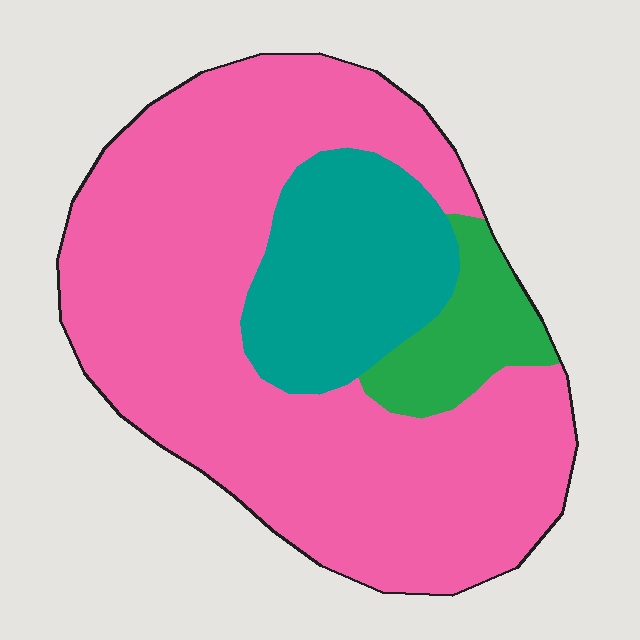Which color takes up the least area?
Green, at roughly 10%.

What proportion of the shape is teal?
Teal covers roughly 20% of the shape.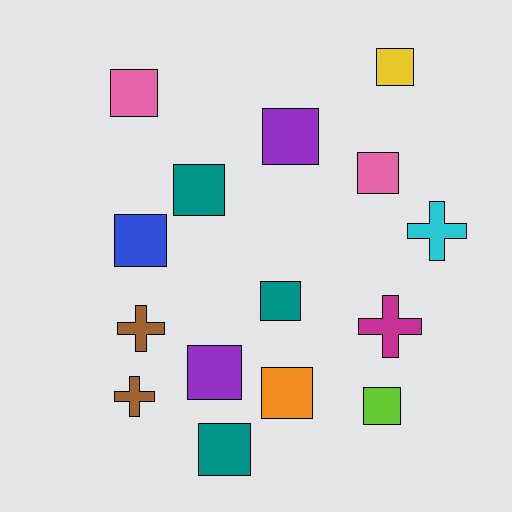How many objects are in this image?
There are 15 objects.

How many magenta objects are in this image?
There is 1 magenta object.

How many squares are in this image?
There are 11 squares.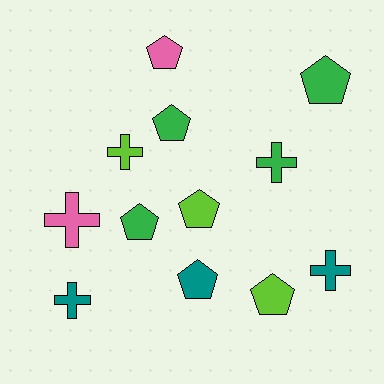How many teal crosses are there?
There are 2 teal crosses.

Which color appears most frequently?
Green, with 4 objects.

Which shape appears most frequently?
Pentagon, with 7 objects.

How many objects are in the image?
There are 12 objects.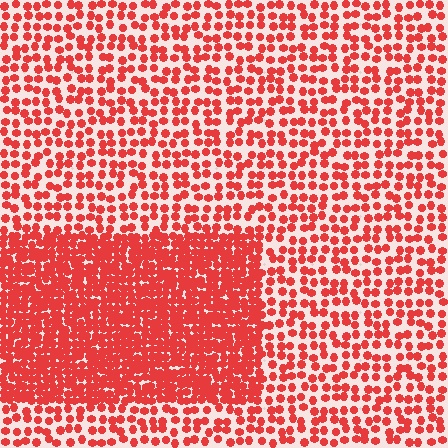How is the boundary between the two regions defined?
The boundary is defined by a change in element density (approximately 2.3x ratio). All elements are the same color, size, and shape.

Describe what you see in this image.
The image contains small red elements arranged at two different densities. A rectangle-shaped region is visible where the elements are more densely packed than the surrounding area.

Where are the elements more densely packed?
The elements are more densely packed inside the rectangle boundary.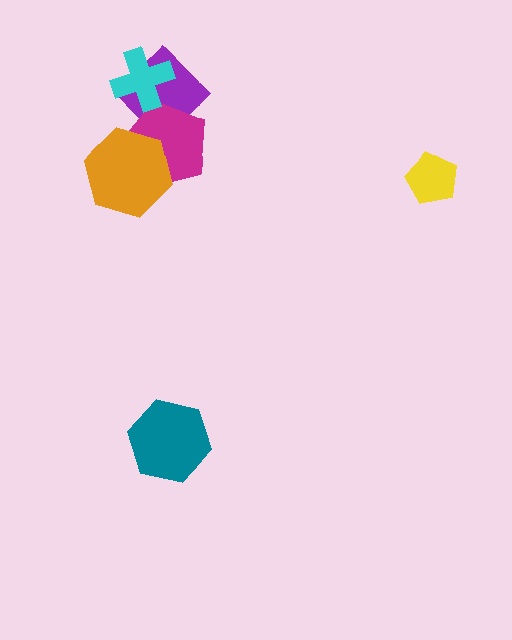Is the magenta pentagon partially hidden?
Yes, it is partially covered by another shape.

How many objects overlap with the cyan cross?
2 objects overlap with the cyan cross.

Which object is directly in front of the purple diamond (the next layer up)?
The magenta pentagon is directly in front of the purple diamond.